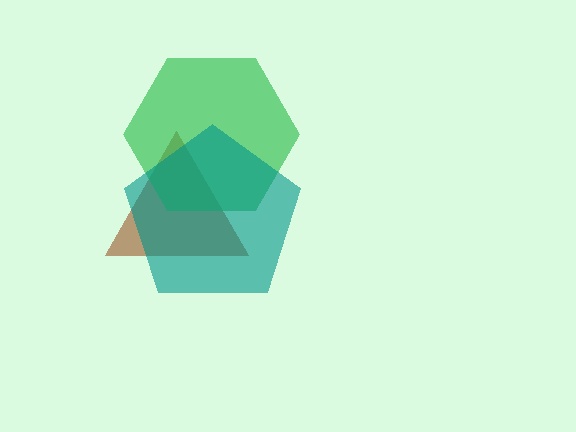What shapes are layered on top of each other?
The layered shapes are: a brown triangle, a green hexagon, a teal pentagon.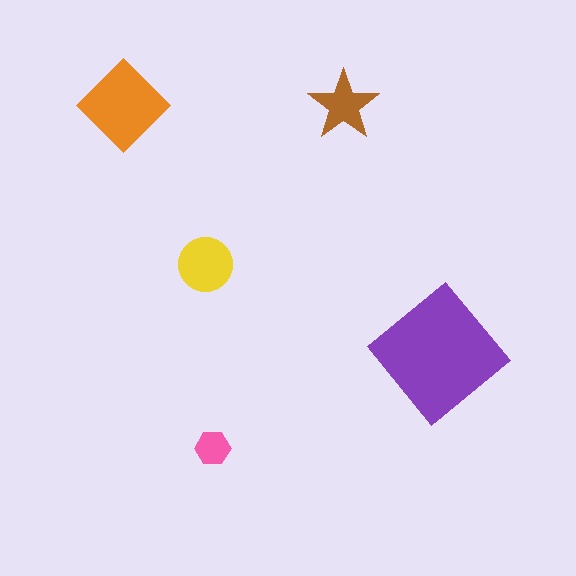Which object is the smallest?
The pink hexagon.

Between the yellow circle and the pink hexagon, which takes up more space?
The yellow circle.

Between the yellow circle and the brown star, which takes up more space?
The yellow circle.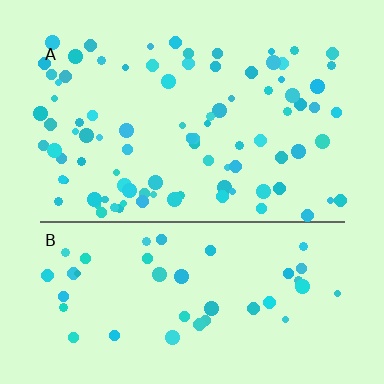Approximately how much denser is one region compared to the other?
Approximately 2.1× — region A over region B.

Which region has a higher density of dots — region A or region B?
A (the top).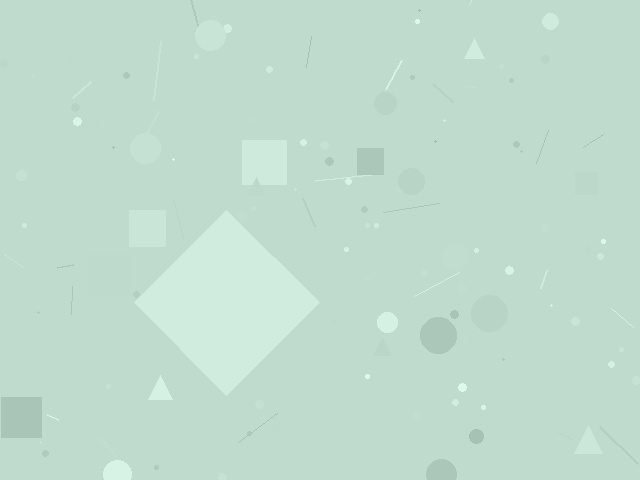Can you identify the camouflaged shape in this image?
The camouflaged shape is a diamond.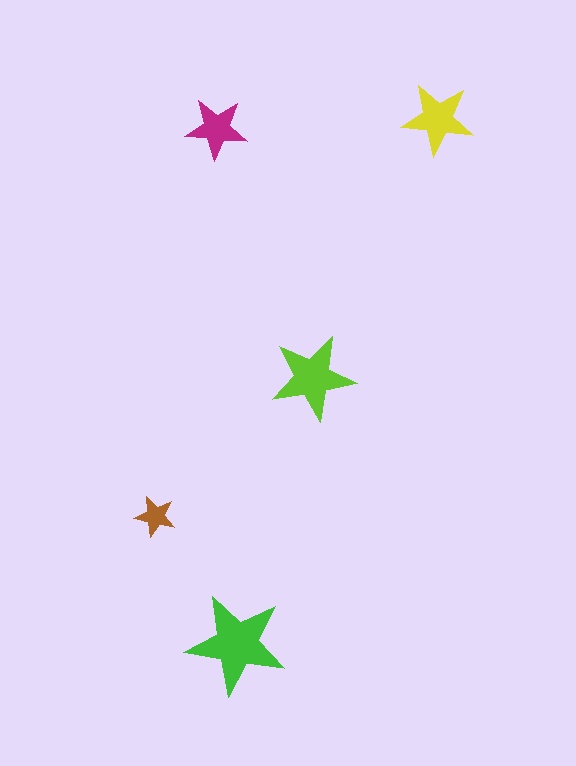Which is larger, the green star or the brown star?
The green one.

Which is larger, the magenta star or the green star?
The green one.